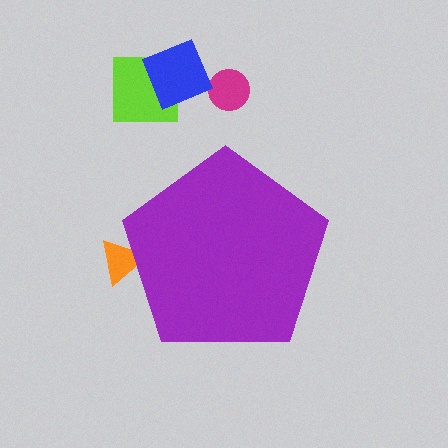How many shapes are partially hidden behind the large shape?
1 shape is partially hidden.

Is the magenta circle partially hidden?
No, the magenta circle is fully visible.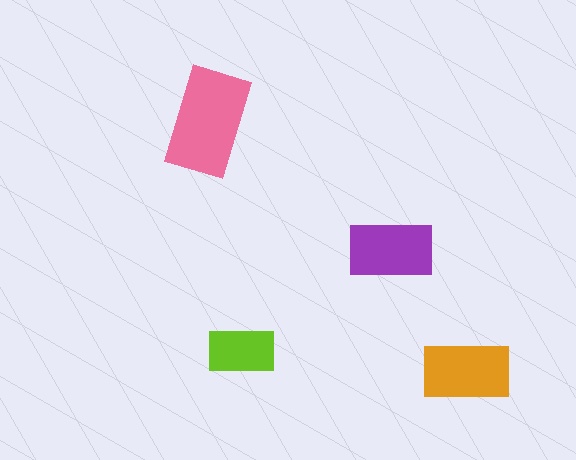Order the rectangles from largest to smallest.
the pink one, the orange one, the purple one, the lime one.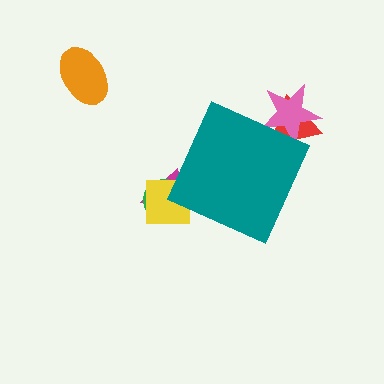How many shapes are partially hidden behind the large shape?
5 shapes are partially hidden.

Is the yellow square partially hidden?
Yes, the yellow square is partially hidden behind the teal diamond.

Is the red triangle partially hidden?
Yes, the red triangle is partially hidden behind the teal diamond.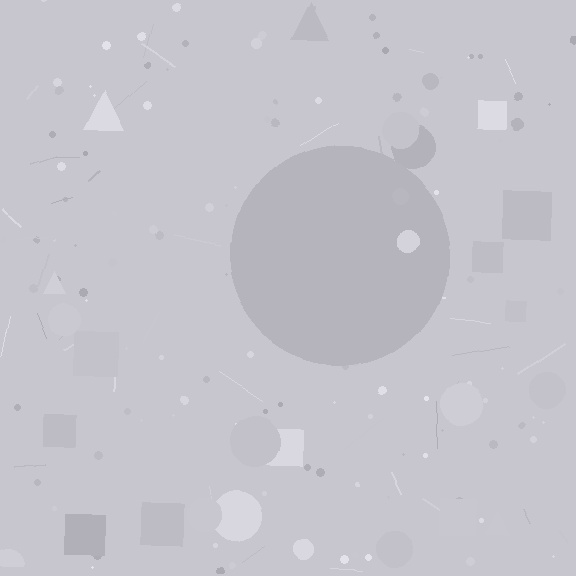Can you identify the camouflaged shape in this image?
The camouflaged shape is a circle.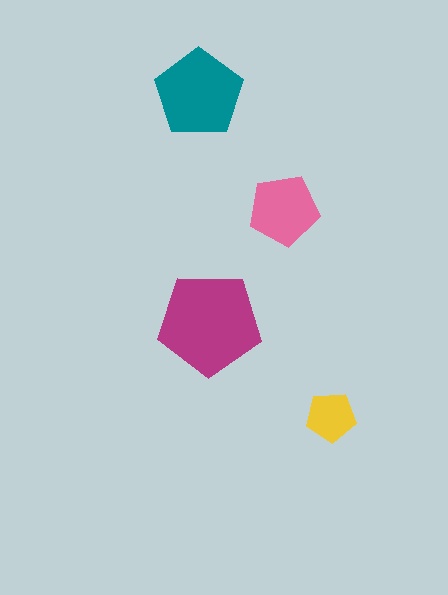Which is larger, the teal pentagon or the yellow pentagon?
The teal one.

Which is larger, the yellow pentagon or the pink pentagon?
The pink one.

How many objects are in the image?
There are 4 objects in the image.